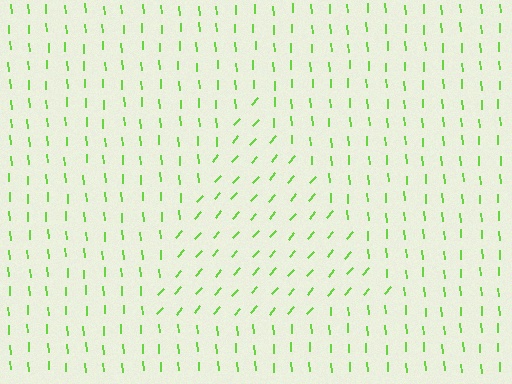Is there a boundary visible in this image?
Yes, there is a texture boundary formed by a change in line orientation.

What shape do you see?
I see a triangle.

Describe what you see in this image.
The image is filled with small lime line segments. A triangle region in the image has lines oriented differently from the surrounding lines, creating a visible texture boundary.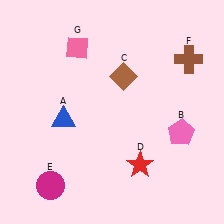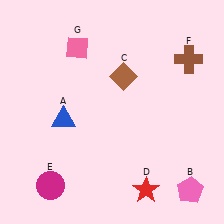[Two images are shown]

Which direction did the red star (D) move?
The red star (D) moved down.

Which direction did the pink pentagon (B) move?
The pink pentagon (B) moved down.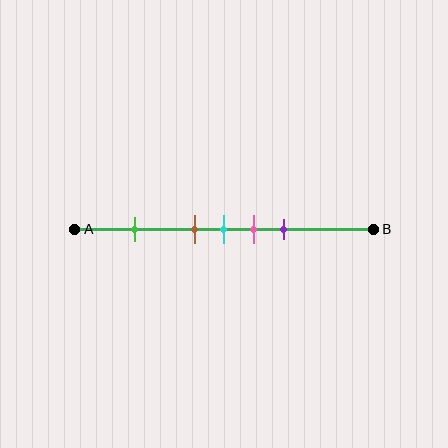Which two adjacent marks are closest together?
The brown and cyan marks are the closest adjacent pair.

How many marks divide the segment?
There are 5 marks dividing the segment.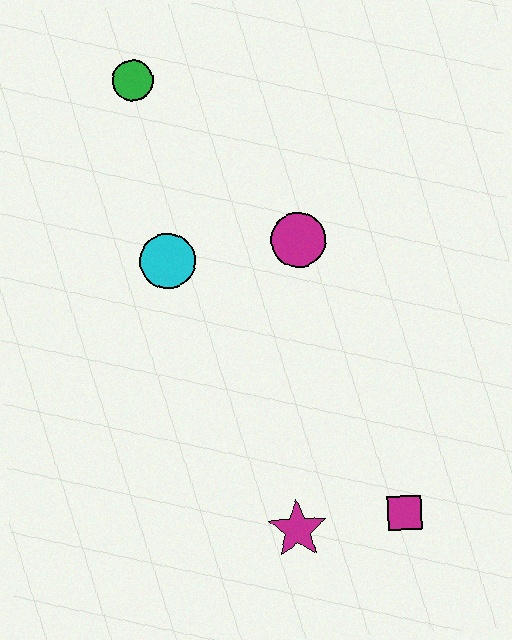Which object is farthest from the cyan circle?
The magenta square is farthest from the cyan circle.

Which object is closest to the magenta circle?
The cyan circle is closest to the magenta circle.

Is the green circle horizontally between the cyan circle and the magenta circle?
No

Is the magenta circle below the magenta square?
No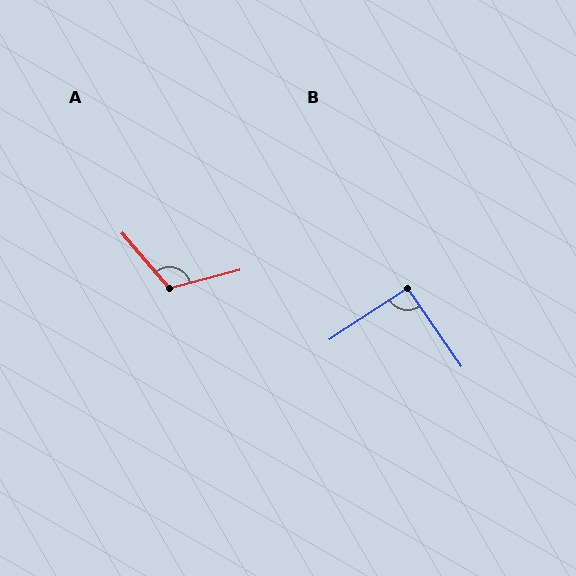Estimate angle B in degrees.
Approximately 92 degrees.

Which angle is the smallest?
B, at approximately 92 degrees.